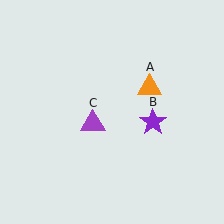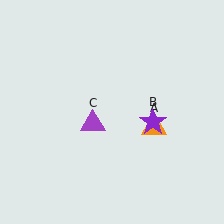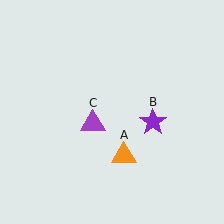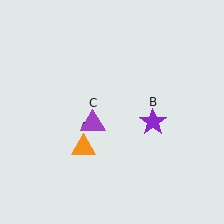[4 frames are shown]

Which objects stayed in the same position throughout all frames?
Purple star (object B) and purple triangle (object C) remained stationary.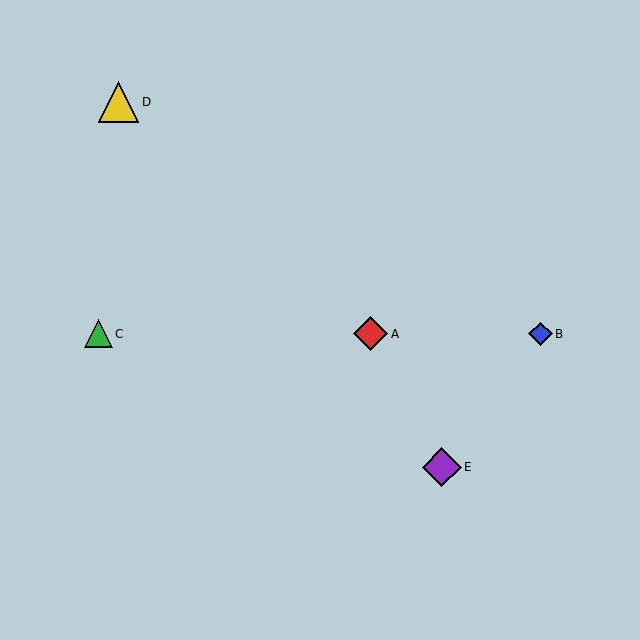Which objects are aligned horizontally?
Objects A, B, C are aligned horizontally.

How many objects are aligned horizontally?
3 objects (A, B, C) are aligned horizontally.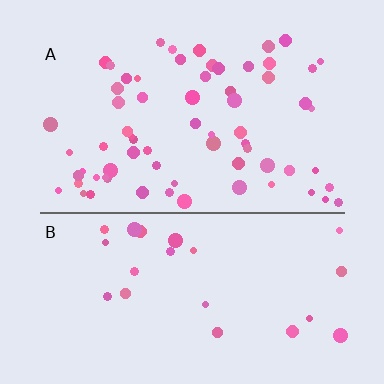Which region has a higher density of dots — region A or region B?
A (the top).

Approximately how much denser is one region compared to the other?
Approximately 2.9× — region A over region B.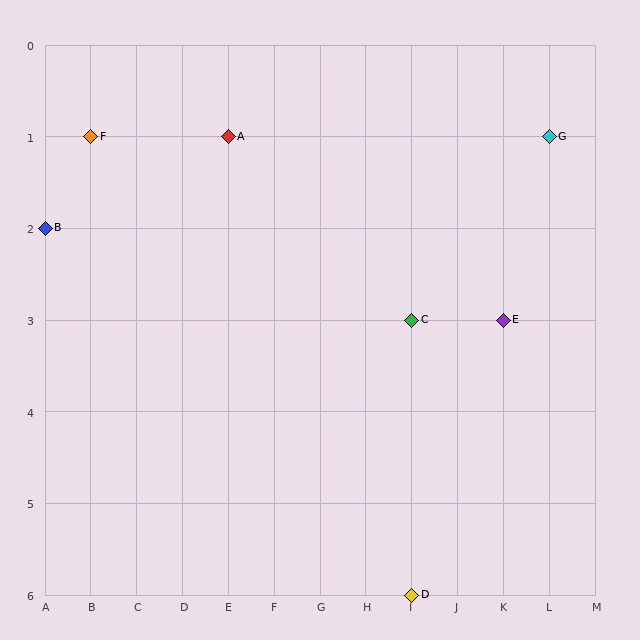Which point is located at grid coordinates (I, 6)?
Point D is at (I, 6).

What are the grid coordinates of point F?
Point F is at grid coordinates (B, 1).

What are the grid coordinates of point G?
Point G is at grid coordinates (L, 1).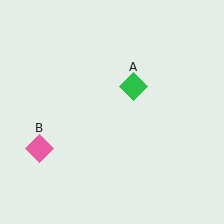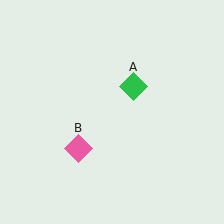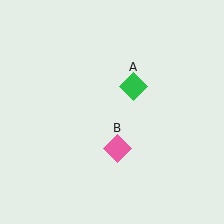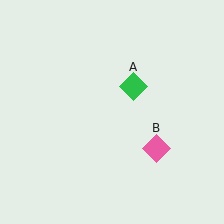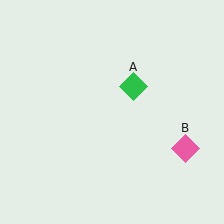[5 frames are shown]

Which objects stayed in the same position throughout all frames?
Green diamond (object A) remained stationary.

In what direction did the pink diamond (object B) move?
The pink diamond (object B) moved right.